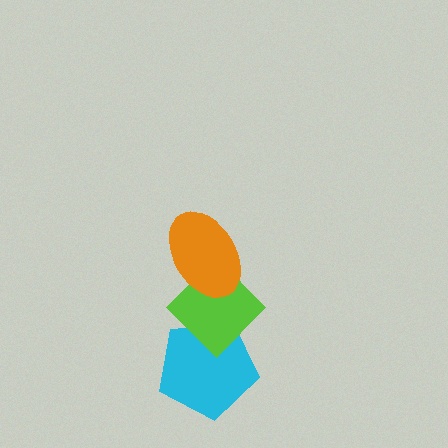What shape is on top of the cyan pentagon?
The lime diamond is on top of the cyan pentagon.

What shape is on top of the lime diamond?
The orange ellipse is on top of the lime diamond.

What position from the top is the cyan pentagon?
The cyan pentagon is 3rd from the top.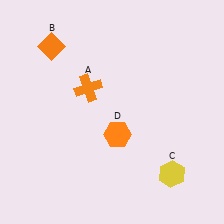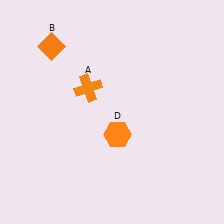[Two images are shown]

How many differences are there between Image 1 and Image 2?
There is 1 difference between the two images.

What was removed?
The yellow hexagon (C) was removed in Image 2.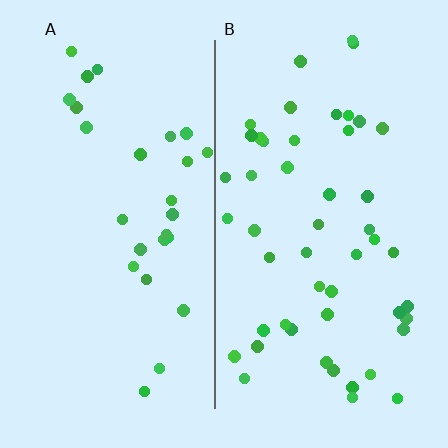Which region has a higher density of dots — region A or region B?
B (the right).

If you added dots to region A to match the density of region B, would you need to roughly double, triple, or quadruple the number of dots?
Approximately double.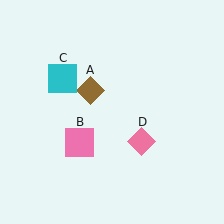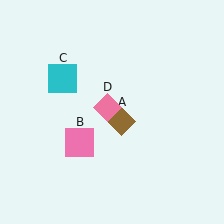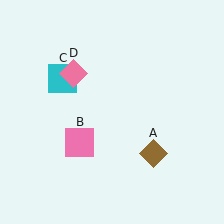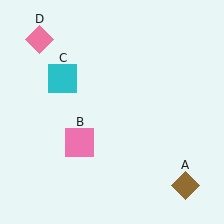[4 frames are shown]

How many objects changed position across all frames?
2 objects changed position: brown diamond (object A), pink diamond (object D).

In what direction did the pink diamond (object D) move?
The pink diamond (object D) moved up and to the left.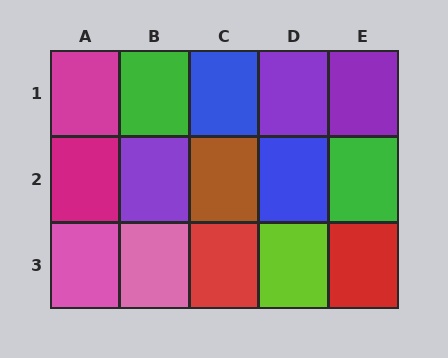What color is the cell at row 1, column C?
Blue.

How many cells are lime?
1 cell is lime.